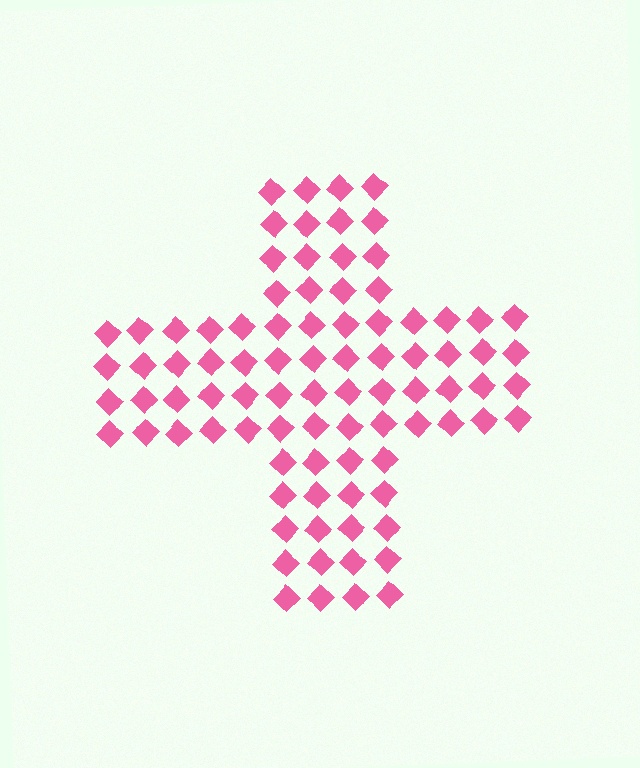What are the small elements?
The small elements are diamonds.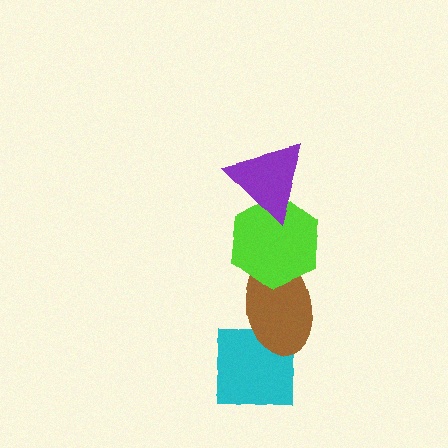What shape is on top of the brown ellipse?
The lime hexagon is on top of the brown ellipse.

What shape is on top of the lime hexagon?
The purple triangle is on top of the lime hexagon.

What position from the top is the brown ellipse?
The brown ellipse is 3rd from the top.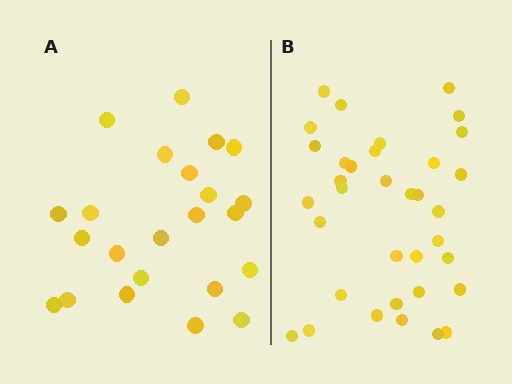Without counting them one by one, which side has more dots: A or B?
Region B (the right region) has more dots.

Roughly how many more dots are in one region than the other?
Region B has roughly 12 or so more dots than region A.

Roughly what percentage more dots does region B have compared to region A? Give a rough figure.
About 50% more.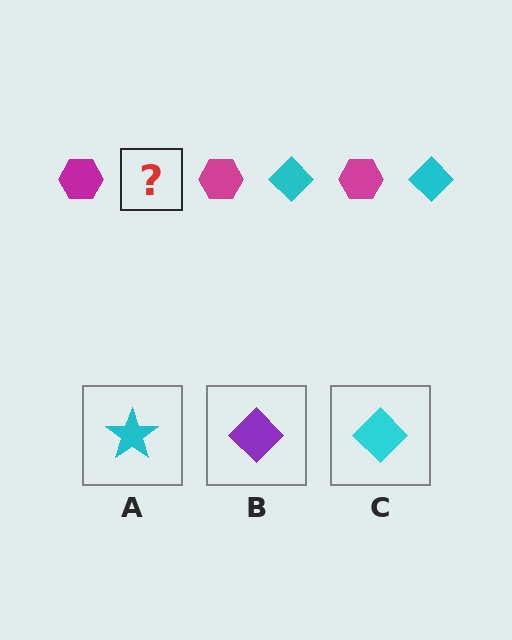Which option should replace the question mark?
Option C.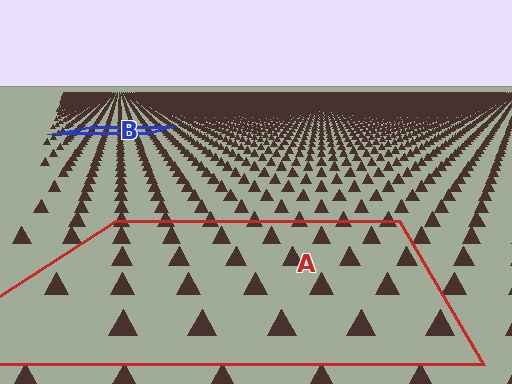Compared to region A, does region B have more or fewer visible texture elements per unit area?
Region B has more texture elements per unit area — they are packed more densely because it is farther away.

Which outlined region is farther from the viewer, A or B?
Region B is farther from the viewer — the texture elements inside it appear smaller and more densely packed.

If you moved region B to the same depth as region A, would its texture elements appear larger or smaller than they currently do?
They would appear larger. At a closer depth, the same texture elements are projected at a bigger on-screen size.